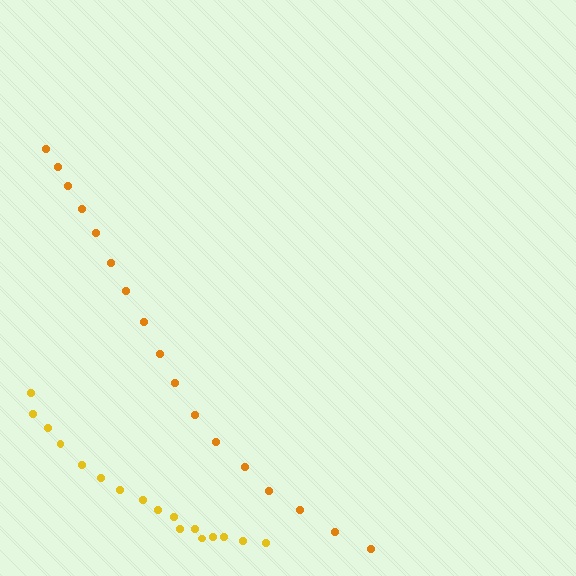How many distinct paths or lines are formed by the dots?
There are 2 distinct paths.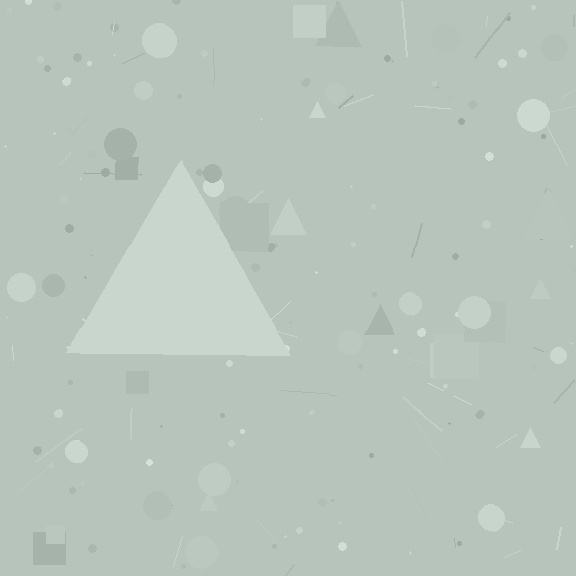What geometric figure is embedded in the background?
A triangle is embedded in the background.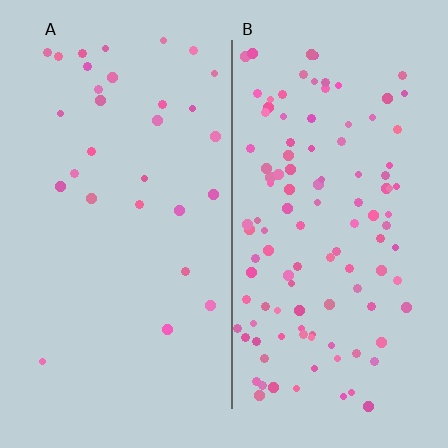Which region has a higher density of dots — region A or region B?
B (the right).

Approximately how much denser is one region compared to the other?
Approximately 3.9× — region B over region A.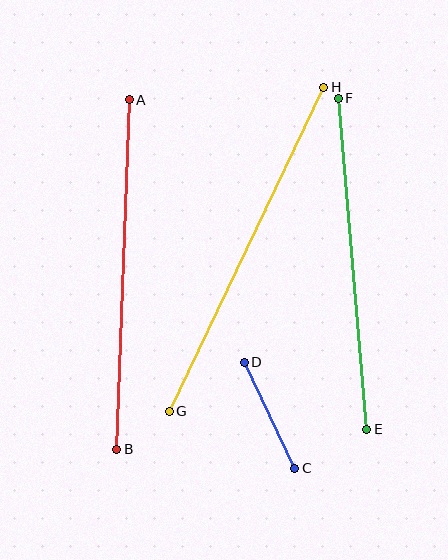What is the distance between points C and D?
The distance is approximately 117 pixels.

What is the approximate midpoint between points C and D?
The midpoint is at approximately (269, 415) pixels.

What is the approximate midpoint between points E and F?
The midpoint is at approximately (352, 264) pixels.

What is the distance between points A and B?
The distance is approximately 350 pixels.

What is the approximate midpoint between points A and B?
The midpoint is at approximately (123, 275) pixels.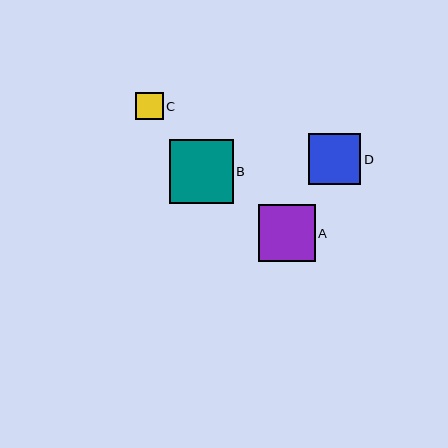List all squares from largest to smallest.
From largest to smallest: B, A, D, C.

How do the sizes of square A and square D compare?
Square A and square D are approximately the same size.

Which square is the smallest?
Square C is the smallest with a size of approximately 27 pixels.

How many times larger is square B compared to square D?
Square B is approximately 1.2 times the size of square D.